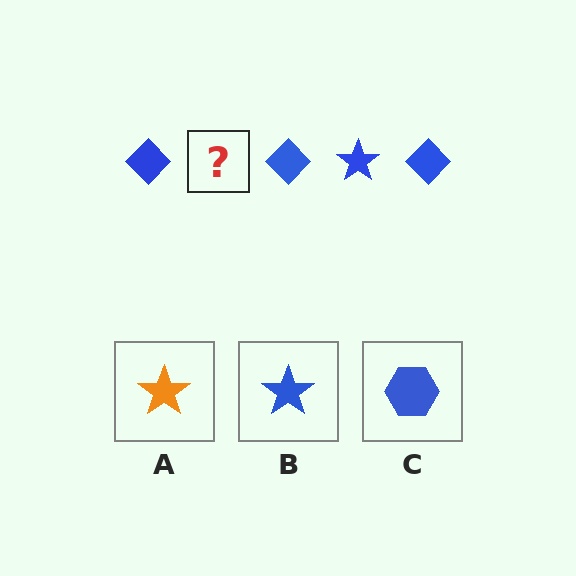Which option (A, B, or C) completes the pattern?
B.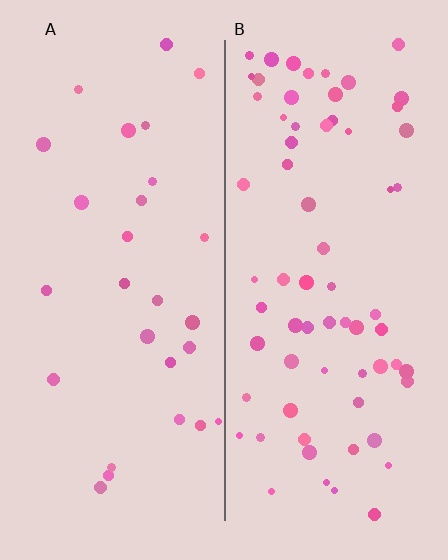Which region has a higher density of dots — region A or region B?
B (the right).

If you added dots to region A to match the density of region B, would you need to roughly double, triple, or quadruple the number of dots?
Approximately double.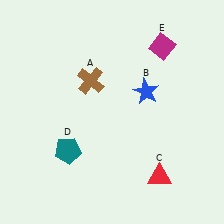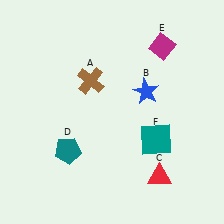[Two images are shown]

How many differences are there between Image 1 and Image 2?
There is 1 difference between the two images.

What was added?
A teal square (F) was added in Image 2.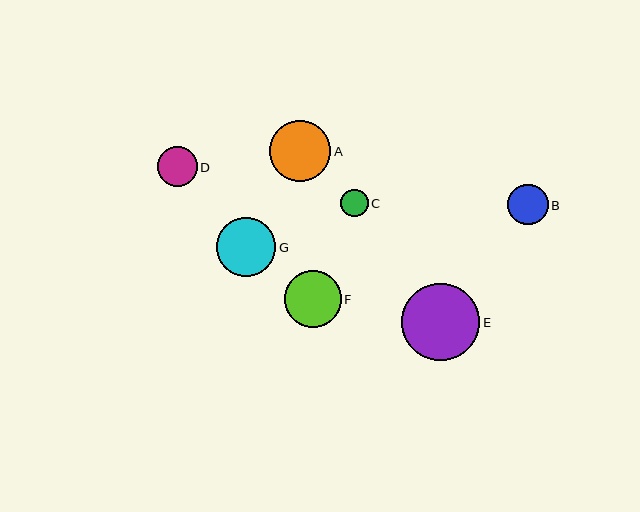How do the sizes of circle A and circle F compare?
Circle A and circle F are approximately the same size.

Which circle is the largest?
Circle E is the largest with a size of approximately 78 pixels.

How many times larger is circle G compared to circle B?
Circle G is approximately 1.5 times the size of circle B.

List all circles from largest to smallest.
From largest to smallest: E, A, G, F, B, D, C.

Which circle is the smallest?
Circle C is the smallest with a size of approximately 27 pixels.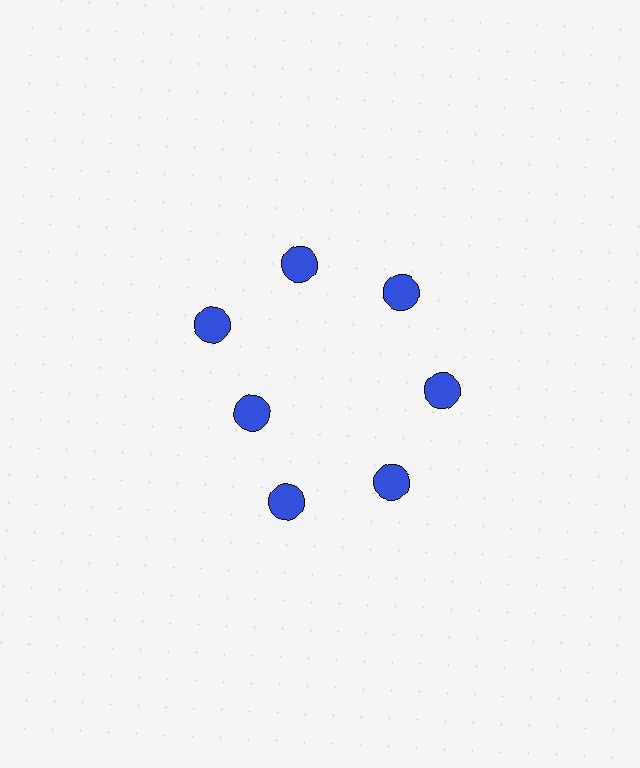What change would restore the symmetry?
The symmetry would be restored by moving it outward, back onto the ring so that all 7 circles sit at equal angles and equal distance from the center.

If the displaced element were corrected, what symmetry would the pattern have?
It would have 7-fold rotational symmetry — the pattern would map onto itself every 51 degrees.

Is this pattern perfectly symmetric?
No. The 7 blue circles are arranged in a ring, but one element near the 8 o'clock position is pulled inward toward the center, breaking the 7-fold rotational symmetry.